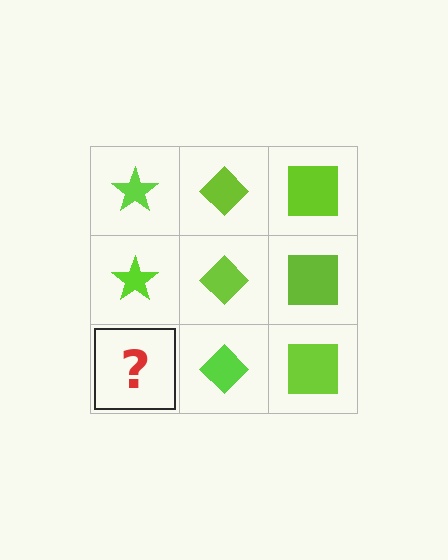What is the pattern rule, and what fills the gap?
The rule is that each column has a consistent shape. The gap should be filled with a lime star.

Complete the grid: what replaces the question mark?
The question mark should be replaced with a lime star.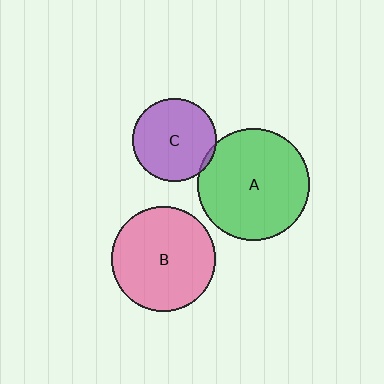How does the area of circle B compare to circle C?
Approximately 1.6 times.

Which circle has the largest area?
Circle A (green).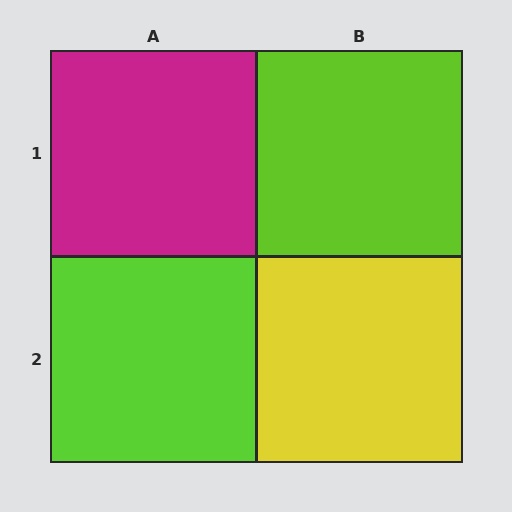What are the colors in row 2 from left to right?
Lime, yellow.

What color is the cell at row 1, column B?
Lime.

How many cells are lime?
2 cells are lime.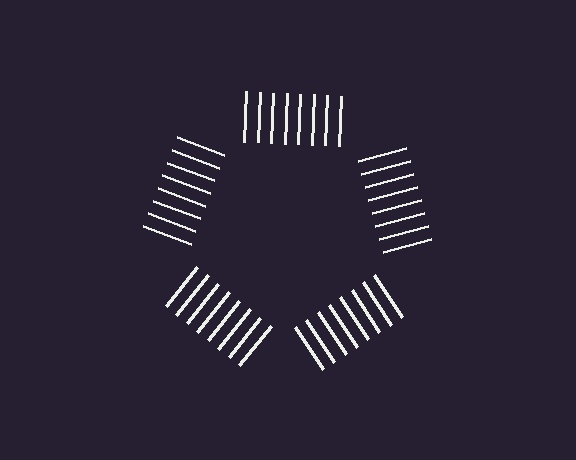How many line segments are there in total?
40 — 8 along each of the 5 edges.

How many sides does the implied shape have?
5 sides — the line-ends trace a pentagon.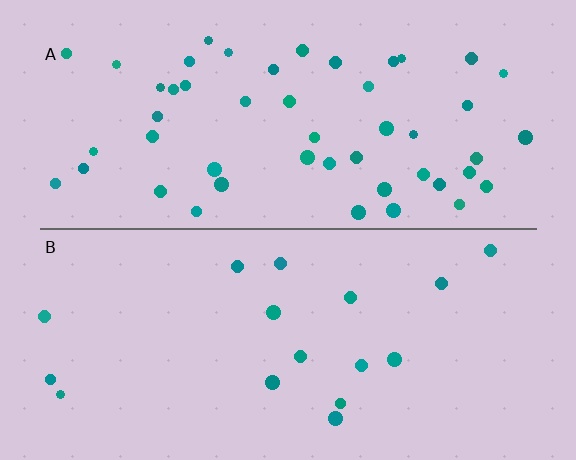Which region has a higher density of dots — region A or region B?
A (the top).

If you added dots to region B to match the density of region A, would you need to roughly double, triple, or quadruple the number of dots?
Approximately triple.